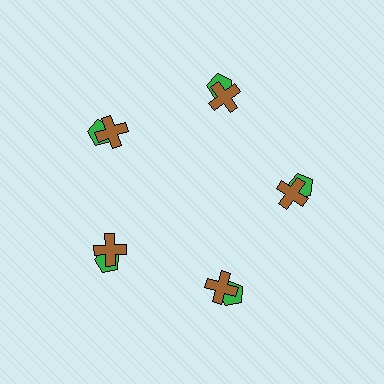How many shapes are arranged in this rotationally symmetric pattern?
There are 10 shapes, arranged in 5 groups of 2.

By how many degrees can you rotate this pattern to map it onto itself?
The pattern maps onto itself every 72 degrees of rotation.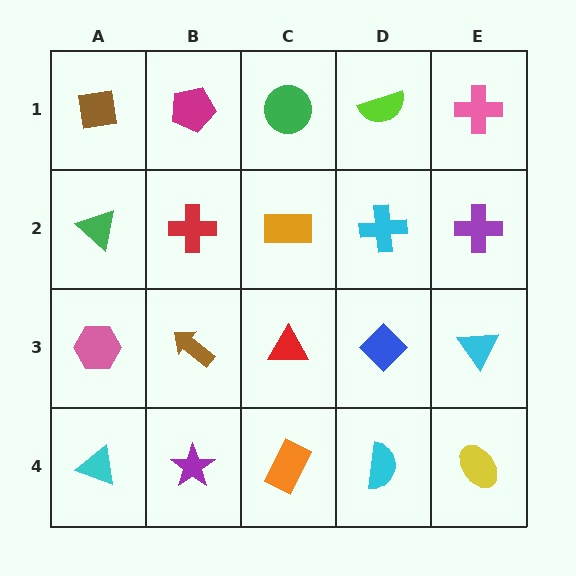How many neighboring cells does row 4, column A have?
2.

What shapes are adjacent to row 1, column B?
A red cross (row 2, column B), a brown square (row 1, column A), a green circle (row 1, column C).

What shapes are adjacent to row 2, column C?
A green circle (row 1, column C), a red triangle (row 3, column C), a red cross (row 2, column B), a cyan cross (row 2, column D).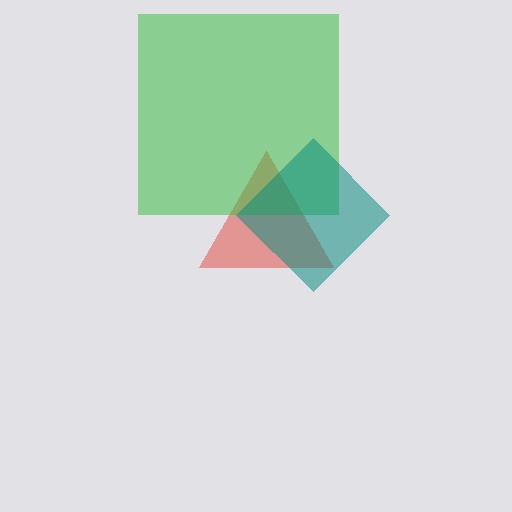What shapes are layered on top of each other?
The layered shapes are: a red triangle, a green square, a teal diamond.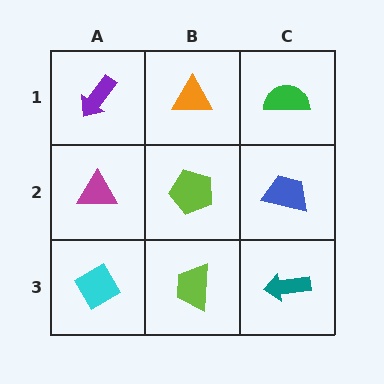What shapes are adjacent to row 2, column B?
An orange triangle (row 1, column B), a lime trapezoid (row 3, column B), a magenta triangle (row 2, column A), a blue trapezoid (row 2, column C).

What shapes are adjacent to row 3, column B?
A lime pentagon (row 2, column B), a cyan diamond (row 3, column A), a teal arrow (row 3, column C).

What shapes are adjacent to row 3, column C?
A blue trapezoid (row 2, column C), a lime trapezoid (row 3, column B).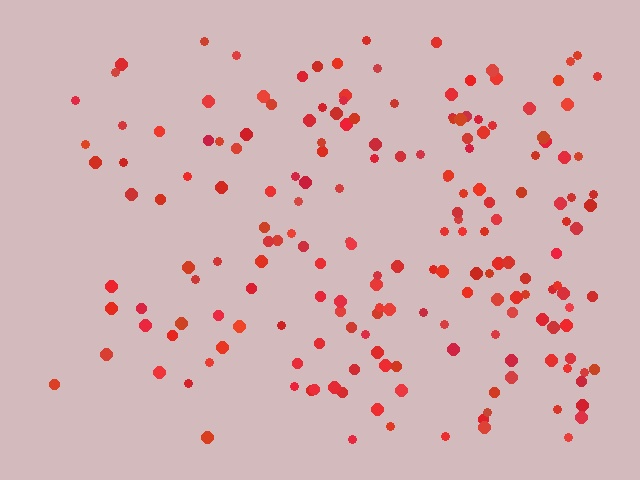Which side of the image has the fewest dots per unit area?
The left.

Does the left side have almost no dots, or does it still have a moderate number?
Still a moderate number, just noticeably fewer than the right.